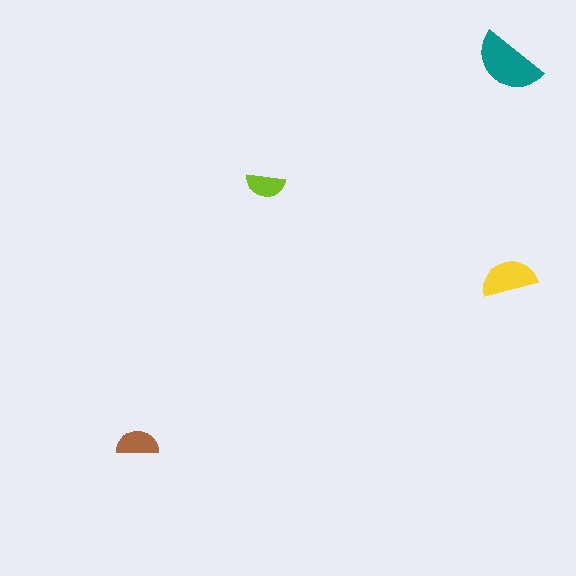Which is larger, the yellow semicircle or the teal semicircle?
The teal one.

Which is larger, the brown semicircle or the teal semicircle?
The teal one.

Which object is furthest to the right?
The yellow semicircle is rightmost.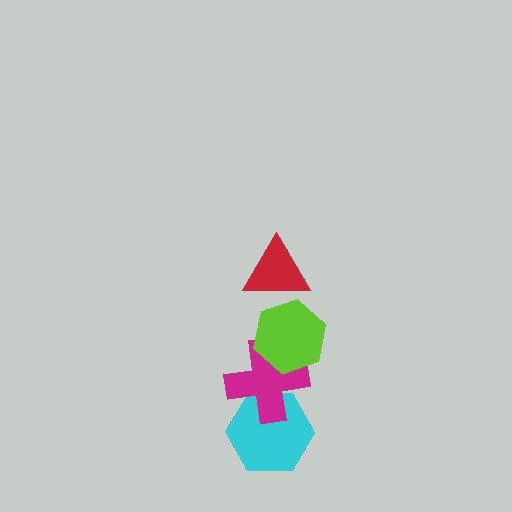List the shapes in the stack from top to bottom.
From top to bottom: the red triangle, the lime hexagon, the magenta cross, the cyan hexagon.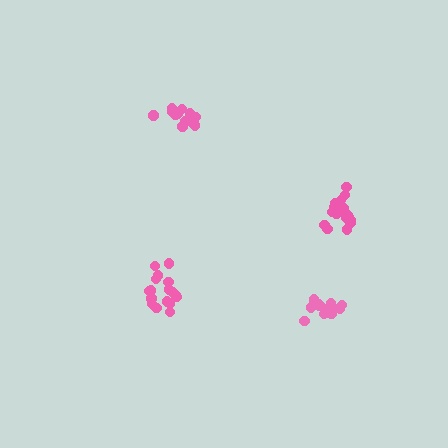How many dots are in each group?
Group 1: 17 dots, Group 2: 17 dots, Group 3: 17 dots, Group 4: 14 dots (65 total).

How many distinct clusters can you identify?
There are 4 distinct clusters.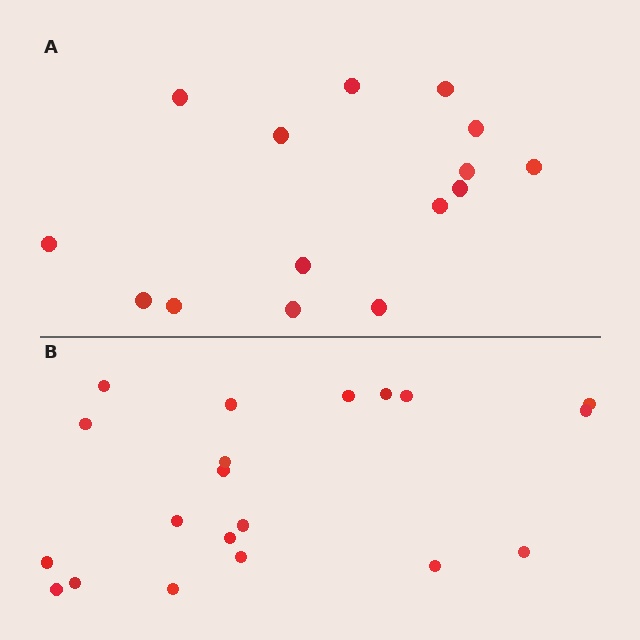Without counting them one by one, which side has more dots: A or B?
Region B (the bottom region) has more dots.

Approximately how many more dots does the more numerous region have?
Region B has about 5 more dots than region A.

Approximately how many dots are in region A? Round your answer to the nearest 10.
About 20 dots. (The exact count is 15, which rounds to 20.)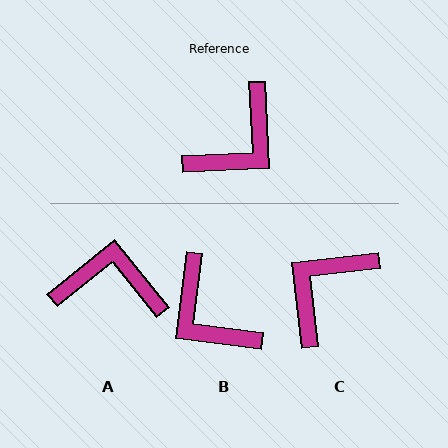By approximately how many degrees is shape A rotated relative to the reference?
Approximately 126 degrees counter-clockwise.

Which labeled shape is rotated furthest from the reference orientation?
C, about 176 degrees away.